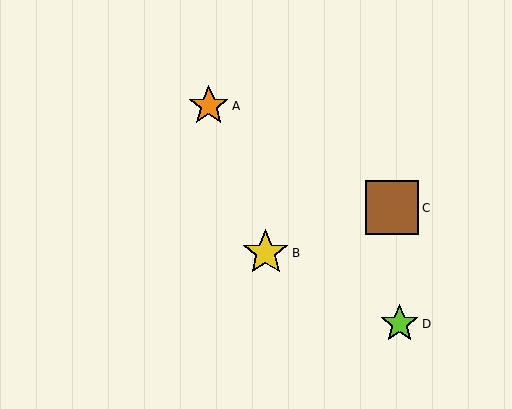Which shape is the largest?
The brown square (labeled C) is the largest.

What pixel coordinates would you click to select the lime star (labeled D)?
Click at (400, 324) to select the lime star D.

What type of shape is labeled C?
Shape C is a brown square.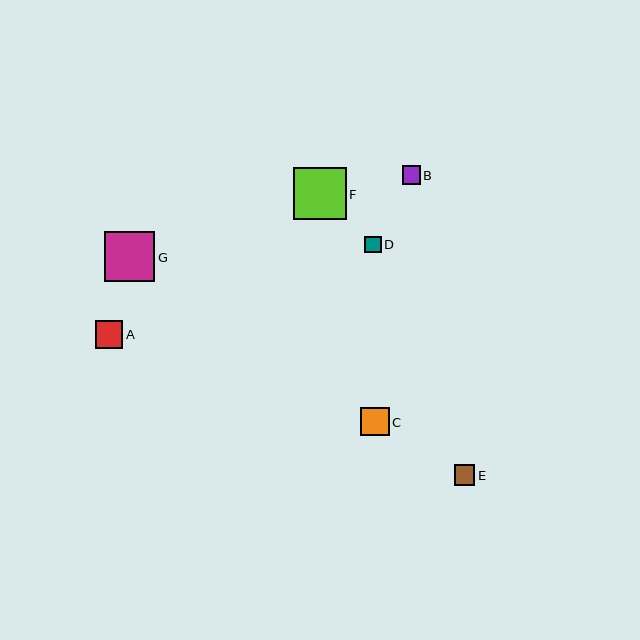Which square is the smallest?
Square D is the smallest with a size of approximately 16 pixels.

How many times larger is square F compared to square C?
Square F is approximately 1.8 times the size of square C.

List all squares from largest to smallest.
From largest to smallest: F, G, C, A, E, B, D.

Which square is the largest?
Square F is the largest with a size of approximately 52 pixels.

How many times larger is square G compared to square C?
Square G is approximately 1.8 times the size of square C.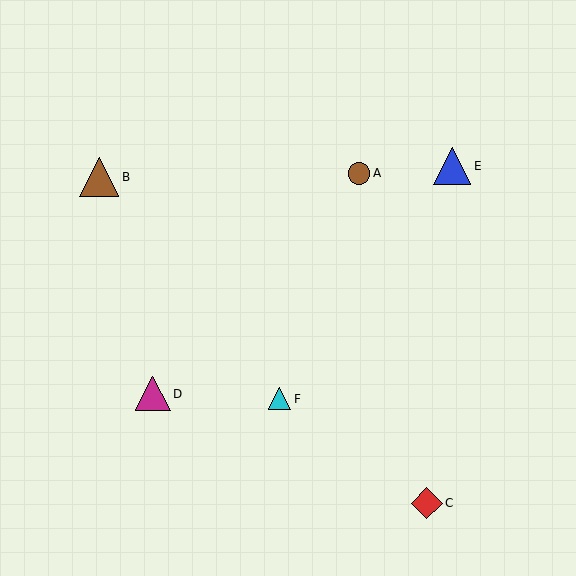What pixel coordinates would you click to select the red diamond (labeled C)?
Click at (427, 503) to select the red diamond C.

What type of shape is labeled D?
Shape D is a magenta triangle.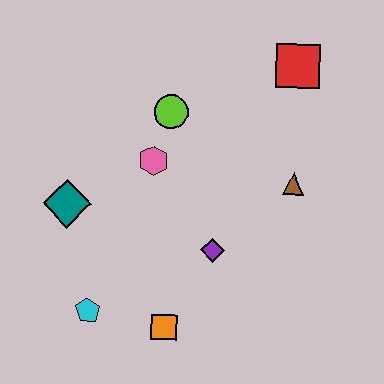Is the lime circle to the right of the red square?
No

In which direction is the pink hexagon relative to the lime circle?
The pink hexagon is below the lime circle.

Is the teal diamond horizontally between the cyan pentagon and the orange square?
No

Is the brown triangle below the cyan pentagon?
No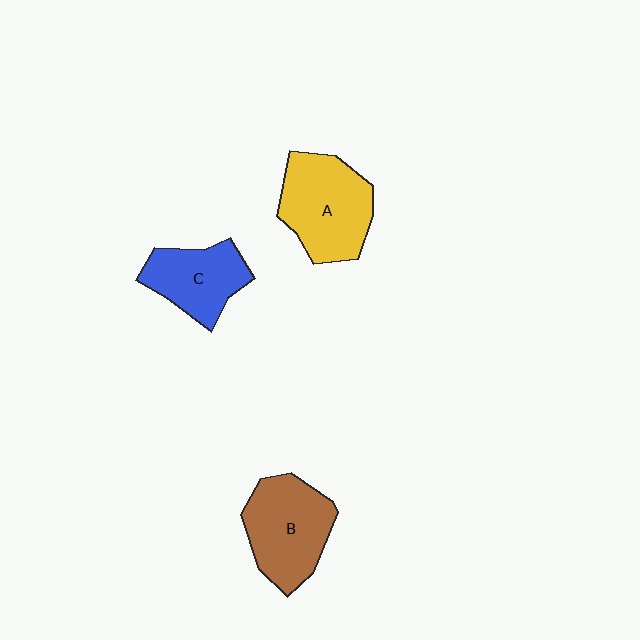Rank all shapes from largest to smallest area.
From largest to smallest: A (yellow), B (brown), C (blue).